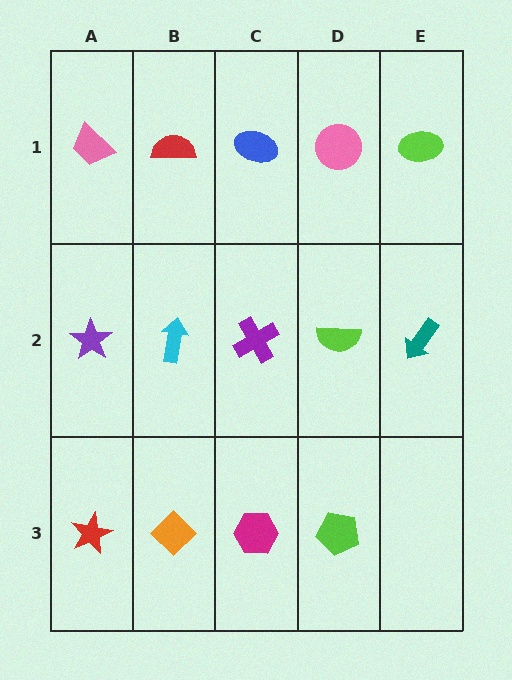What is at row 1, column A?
A pink trapezoid.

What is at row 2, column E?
A teal arrow.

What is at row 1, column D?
A pink circle.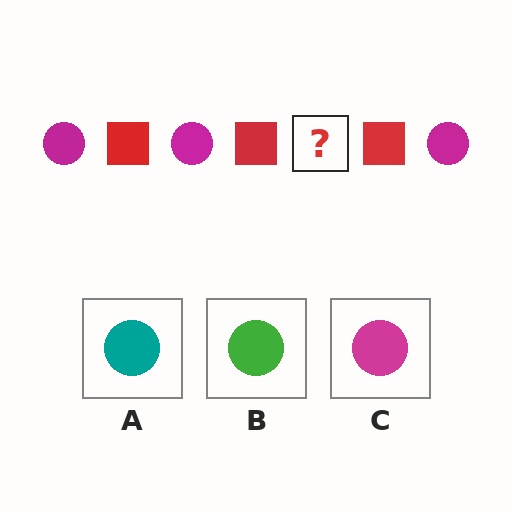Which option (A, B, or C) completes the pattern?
C.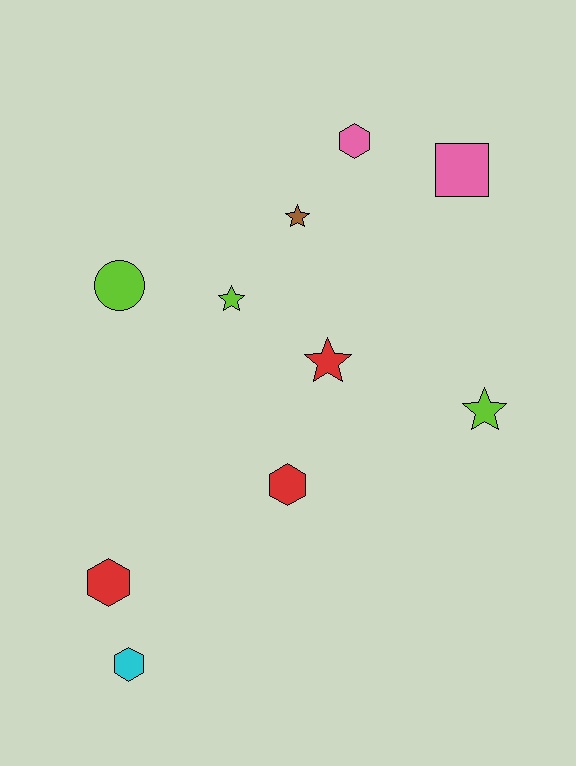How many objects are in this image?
There are 10 objects.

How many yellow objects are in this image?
There are no yellow objects.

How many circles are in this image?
There is 1 circle.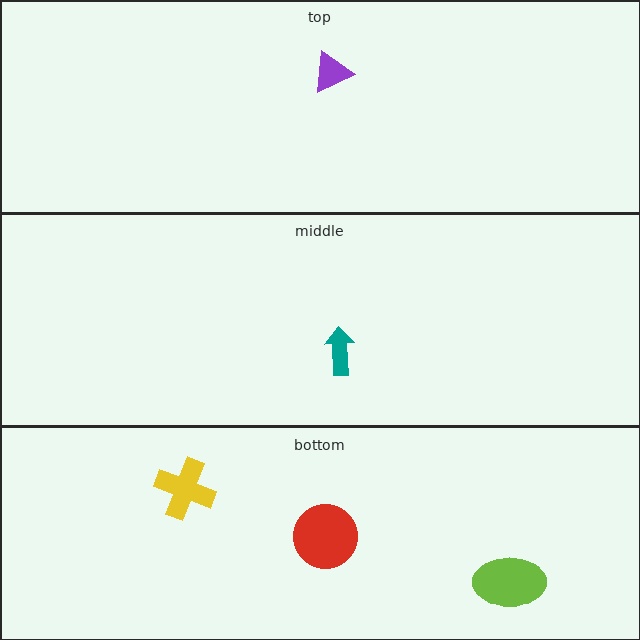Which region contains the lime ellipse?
The bottom region.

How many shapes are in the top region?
1.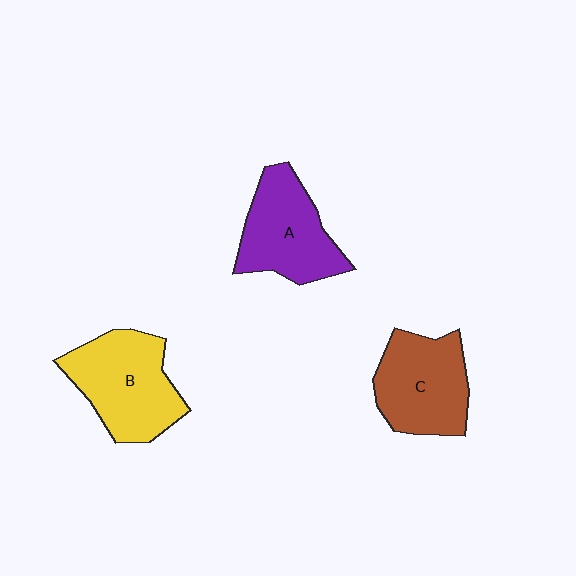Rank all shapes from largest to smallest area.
From largest to smallest: B (yellow), C (brown), A (purple).